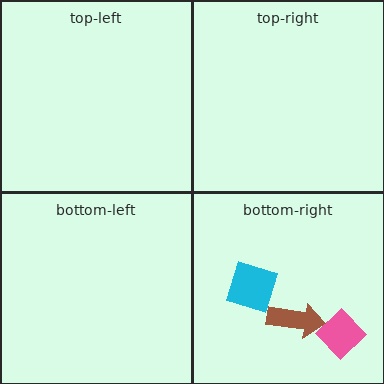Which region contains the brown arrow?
The bottom-right region.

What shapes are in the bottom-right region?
The pink diamond, the brown arrow, the cyan square.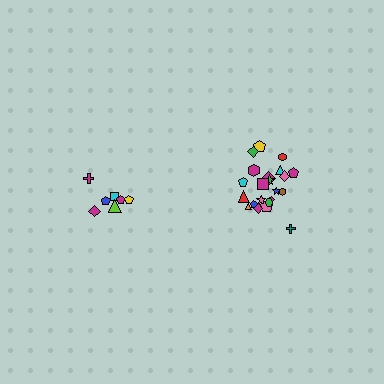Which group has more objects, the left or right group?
The right group.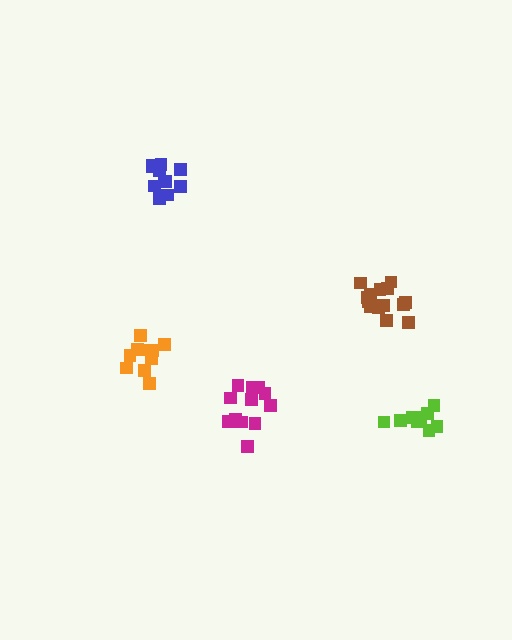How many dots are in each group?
Group 1: 15 dots, Group 2: 12 dots, Group 3: 9 dots, Group 4: 12 dots, Group 5: 10 dots (58 total).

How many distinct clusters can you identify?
There are 5 distinct clusters.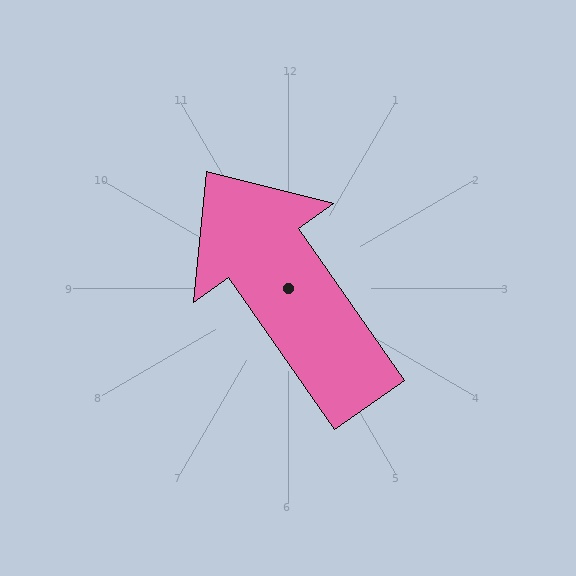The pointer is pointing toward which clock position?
Roughly 11 o'clock.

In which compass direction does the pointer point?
Northwest.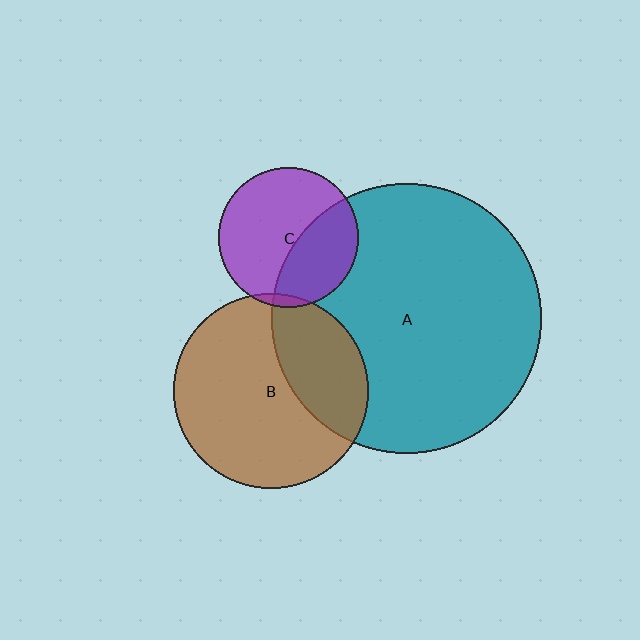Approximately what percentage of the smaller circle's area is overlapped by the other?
Approximately 30%.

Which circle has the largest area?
Circle A (teal).